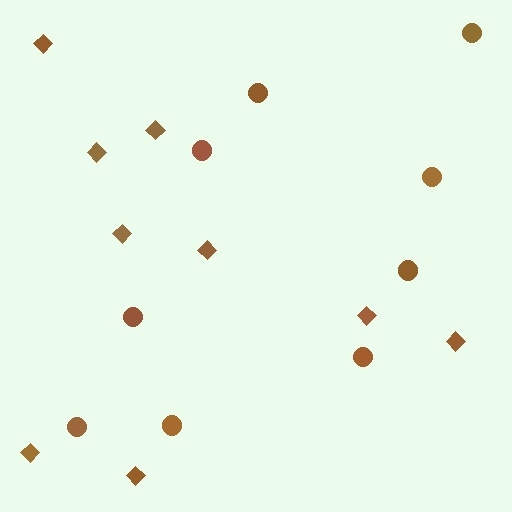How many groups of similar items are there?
There are 2 groups: one group of circles (9) and one group of diamonds (9).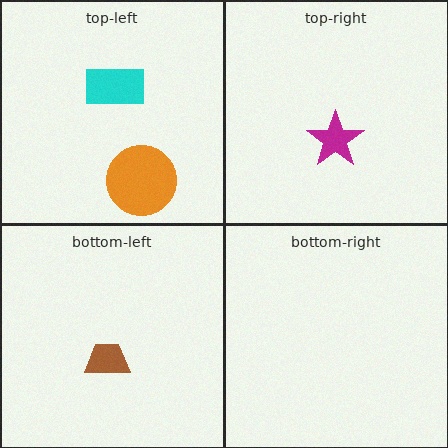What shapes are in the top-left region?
The cyan rectangle, the orange circle.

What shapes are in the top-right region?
The magenta star.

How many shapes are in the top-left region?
2.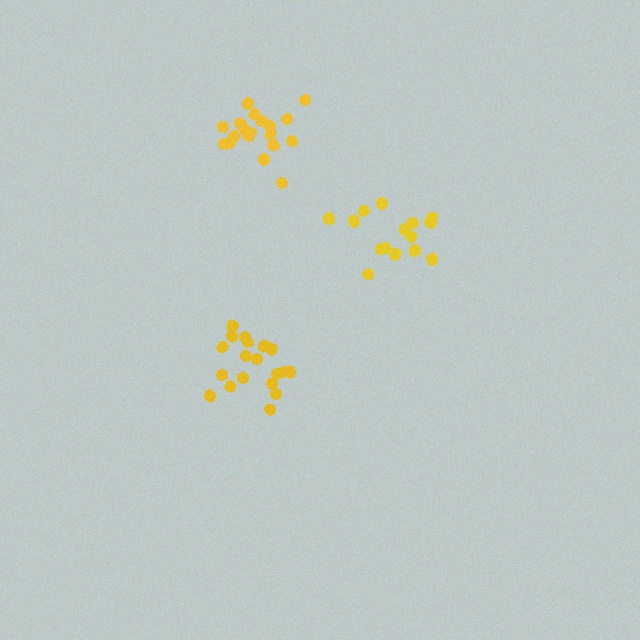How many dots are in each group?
Group 1: 15 dots, Group 2: 20 dots, Group 3: 19 dots (54 total).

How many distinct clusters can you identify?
There are 3 distinct clusters.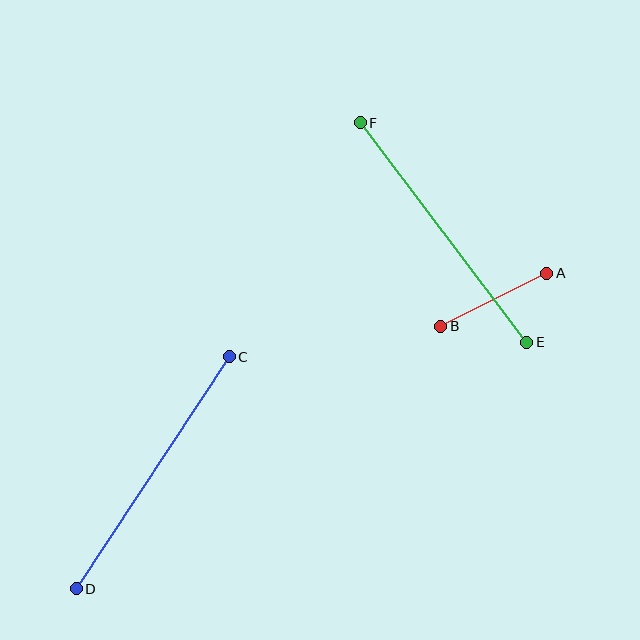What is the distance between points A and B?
The distance is approximately 118 pixels.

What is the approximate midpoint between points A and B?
The midpoint is at approximately (494, 300) pixels.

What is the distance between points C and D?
The distance is approximately 278 pixels.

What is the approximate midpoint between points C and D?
The midpoint is at approximately (153, 473) pixels.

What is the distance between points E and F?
The distance is approximately 276 pixels.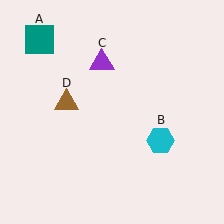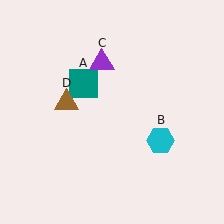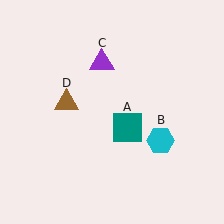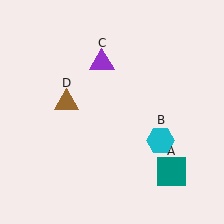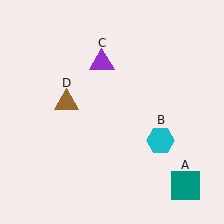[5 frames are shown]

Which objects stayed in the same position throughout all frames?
Cyan hexagon (object B) and purple triangle (object C) and brown triangle (object D) remained stationary.